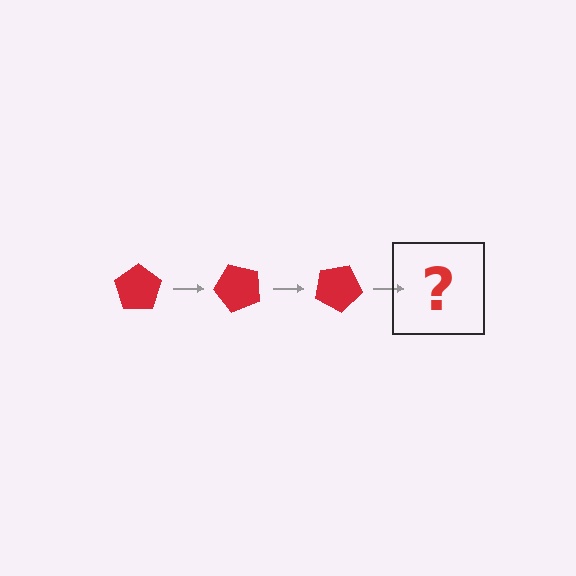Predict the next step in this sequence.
The next step is a red pentagon rotated 150 degrees.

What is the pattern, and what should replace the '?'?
The pattern is that the pentagon rotates 50 degrees each step. The '?' should be a red pentagon rotated 150 degrees.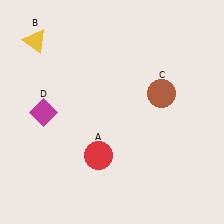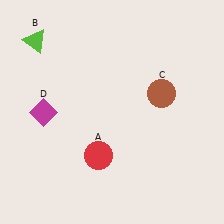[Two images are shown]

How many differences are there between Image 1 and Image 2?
There is 1 difference between the two images.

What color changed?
The triangle (B) changed from yellow in Image 1 to lime in Image 2.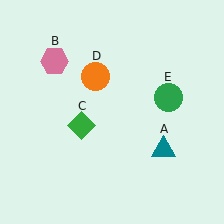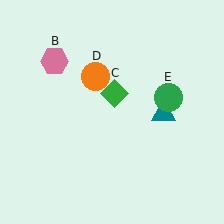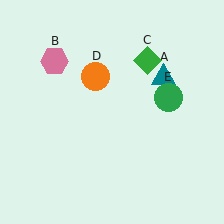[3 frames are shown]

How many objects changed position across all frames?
2 objects changed position: teal triangle (object A), green diamond (object C).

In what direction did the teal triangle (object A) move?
The teal triangle (object A) moved up.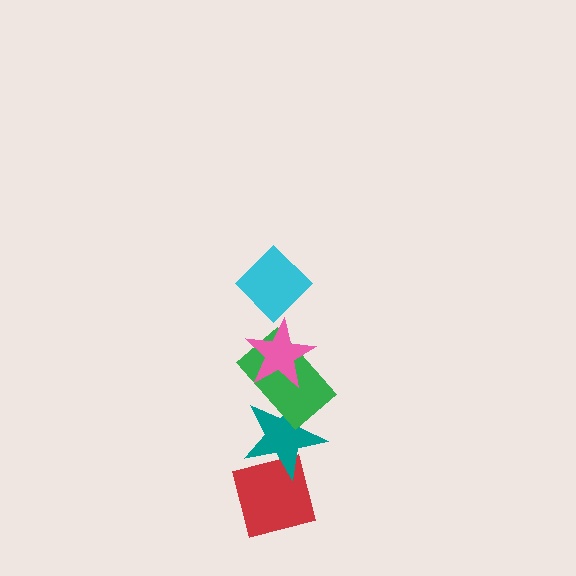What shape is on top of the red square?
The teal star is on top of the red square.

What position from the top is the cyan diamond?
The cyan diamond is 1st from the top.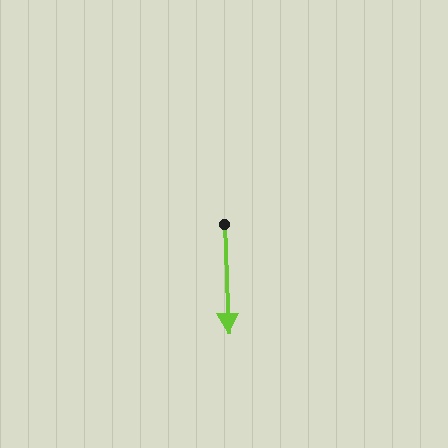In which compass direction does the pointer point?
South.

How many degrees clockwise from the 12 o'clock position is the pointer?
Approximately 178 degrees.